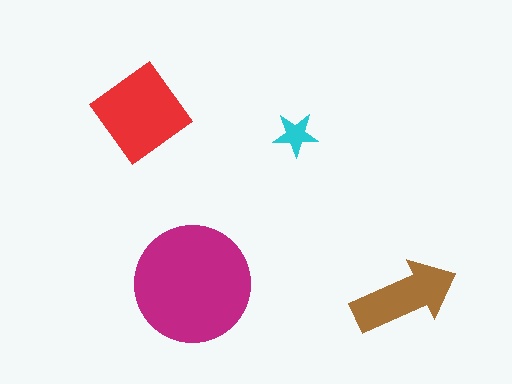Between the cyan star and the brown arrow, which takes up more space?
The brown arrow.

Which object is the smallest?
The cyan star.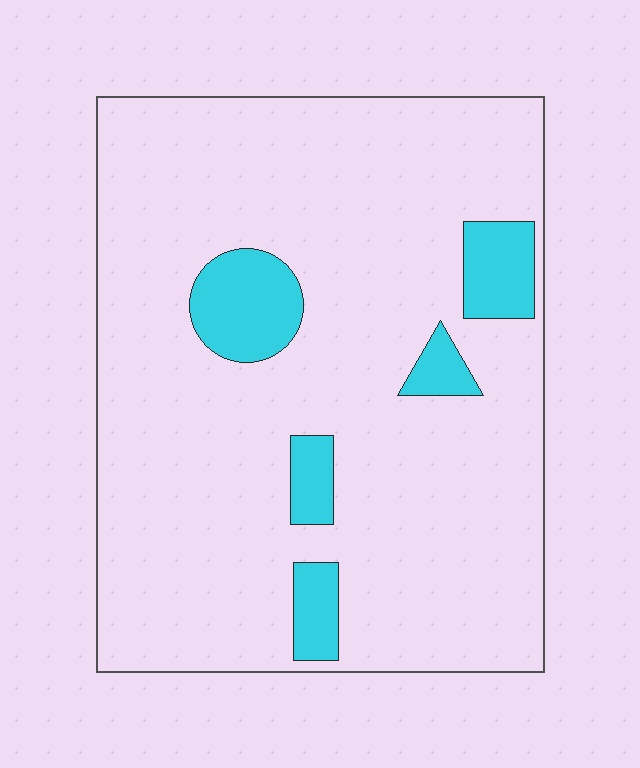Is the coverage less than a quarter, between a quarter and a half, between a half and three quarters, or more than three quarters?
Less than a quarter.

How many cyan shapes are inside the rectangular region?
5.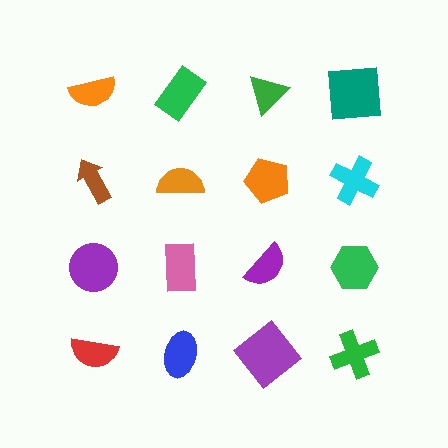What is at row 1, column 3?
A green triangle.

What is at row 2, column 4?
A cyan cross.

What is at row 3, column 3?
A purple semicircle.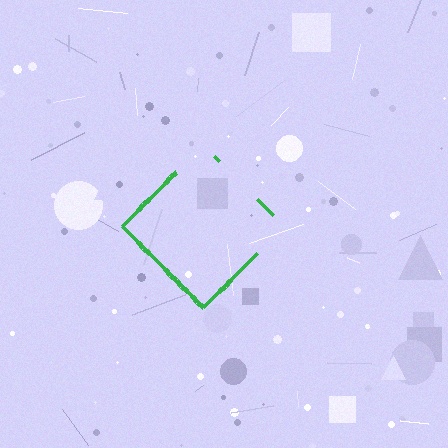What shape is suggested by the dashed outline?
The dashed outline suggests a diamond.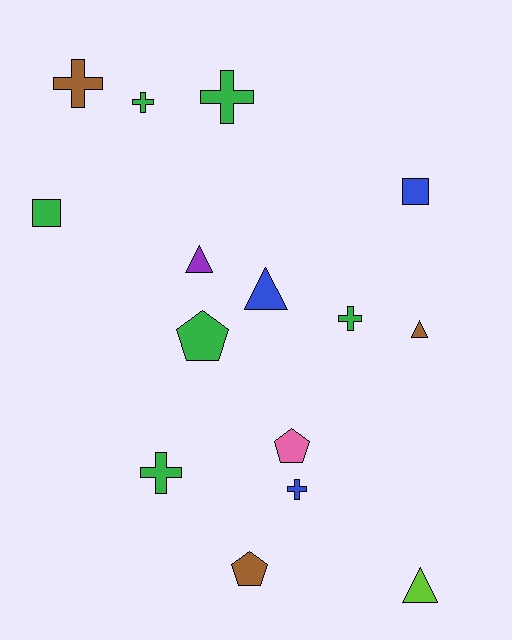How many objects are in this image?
There are 15 objects.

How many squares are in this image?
There are 2 squares.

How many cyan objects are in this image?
There are no cyan objects.